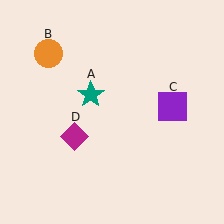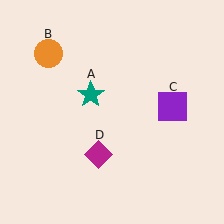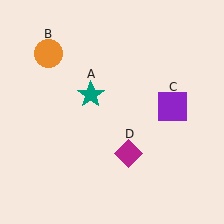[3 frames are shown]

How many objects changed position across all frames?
1 object changed position: magenta diamond (object D).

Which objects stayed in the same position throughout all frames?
Teal star (object A) and orange circle (object B) and purple square (object C) remained stationary.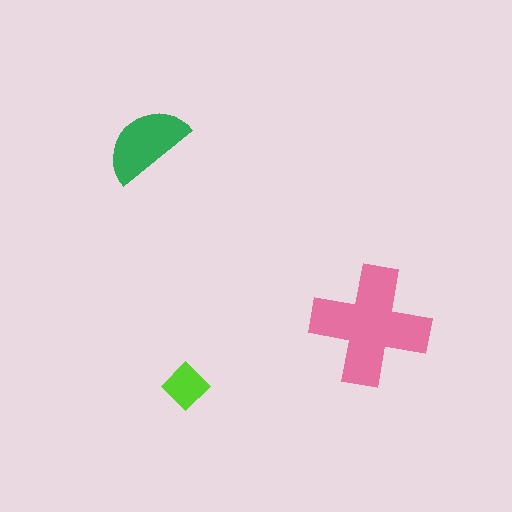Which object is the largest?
The pink cross.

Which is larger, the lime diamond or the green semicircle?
The green semicircle.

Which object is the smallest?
The lime diamond.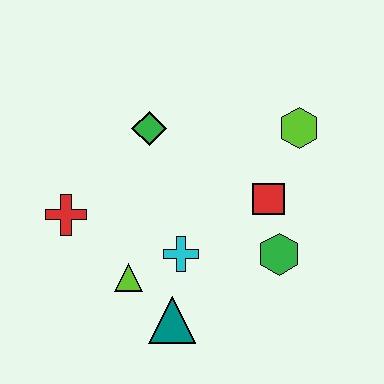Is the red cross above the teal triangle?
Yes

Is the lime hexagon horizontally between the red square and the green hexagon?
No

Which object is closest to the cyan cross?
The lime triangle is closest to the cyan cross.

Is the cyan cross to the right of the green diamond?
Yes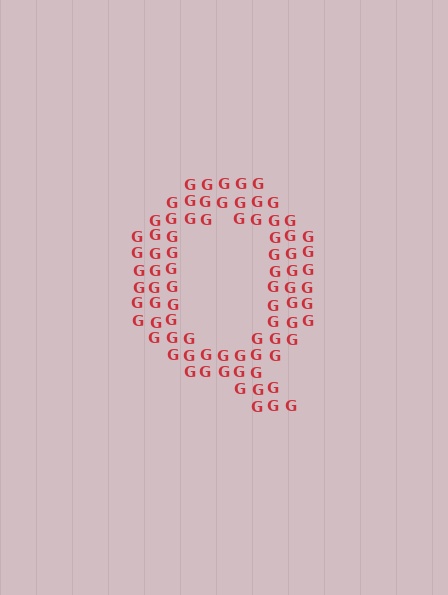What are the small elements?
The small elements are letter G's.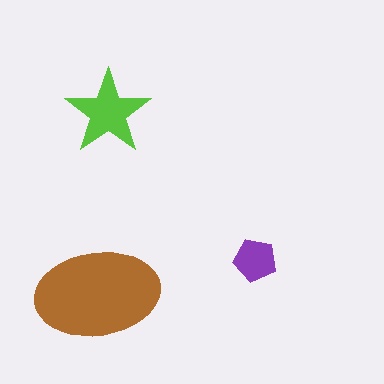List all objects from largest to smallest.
The brown ellipse, the lime star, the purple pentagon.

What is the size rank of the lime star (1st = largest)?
2nd.